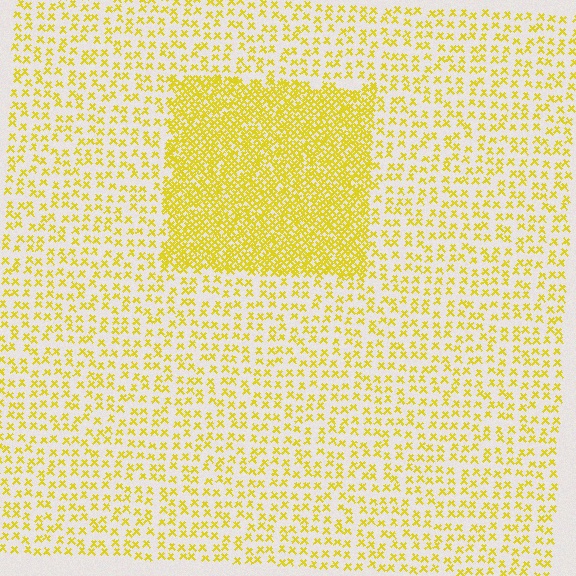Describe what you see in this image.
The image contains small yellow elements arranged at two different densities. A rectangle-shaped region is visible where the elements are more densely packed than the surrounding area.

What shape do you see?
I see a rectangle.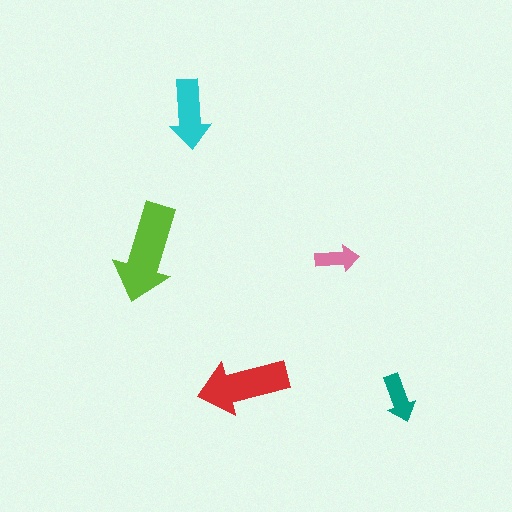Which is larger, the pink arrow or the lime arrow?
The lime one.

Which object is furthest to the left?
The lime arrow is leftmost.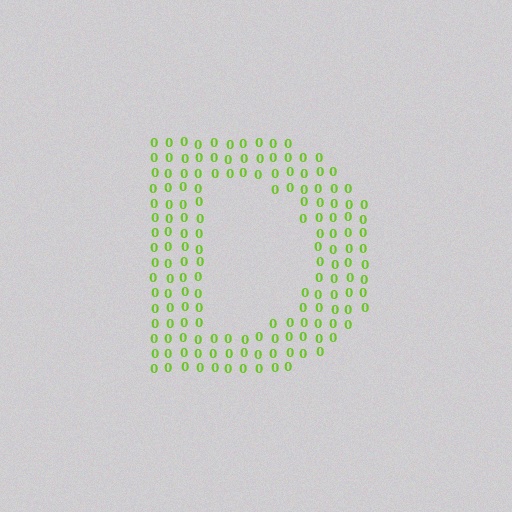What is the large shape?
The large shape is the letter D.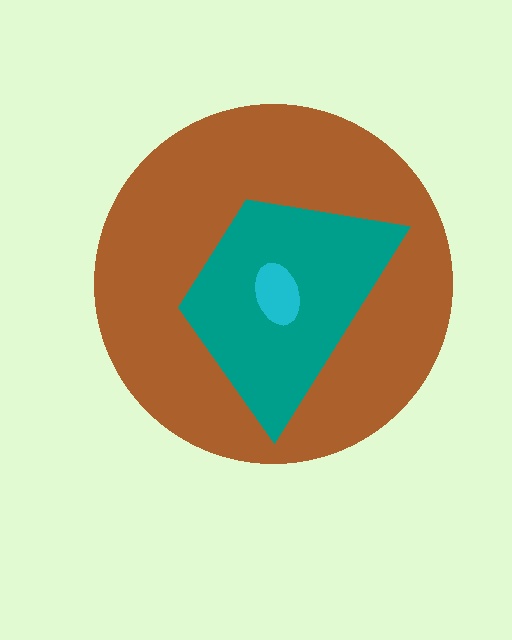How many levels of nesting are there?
3.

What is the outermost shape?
The brown circle.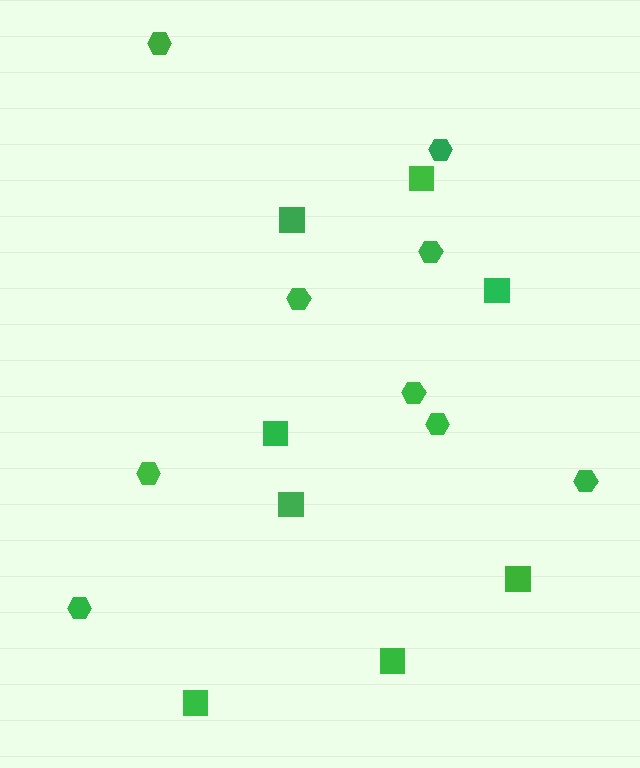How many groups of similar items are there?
There are 2 groups: one group of hexagons (9) and one group of squares (8).